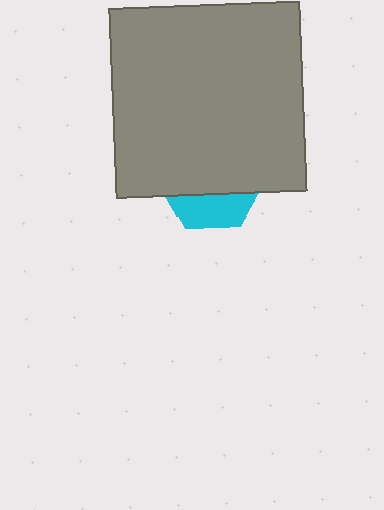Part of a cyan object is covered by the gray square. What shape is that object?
It is a hexagon.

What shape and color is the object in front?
The object in front is a gray square.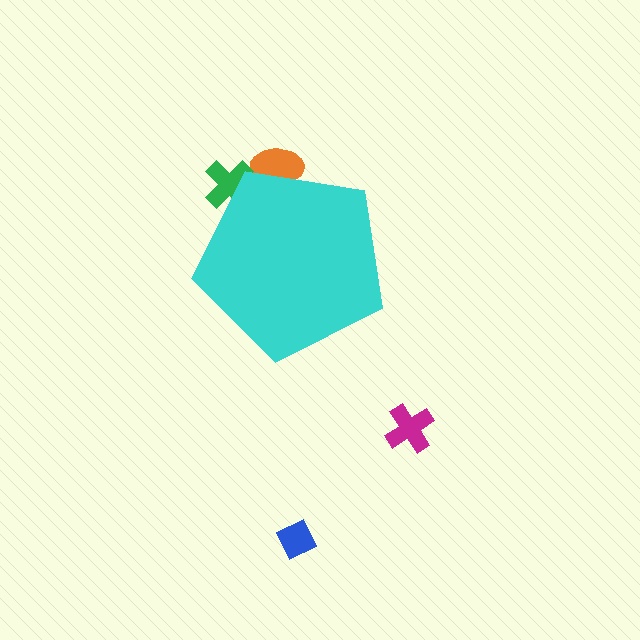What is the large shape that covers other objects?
A cyan pentagon.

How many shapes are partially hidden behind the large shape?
2 shapes are partially hidden.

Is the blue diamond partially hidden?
No, the blue diamond is fully visible.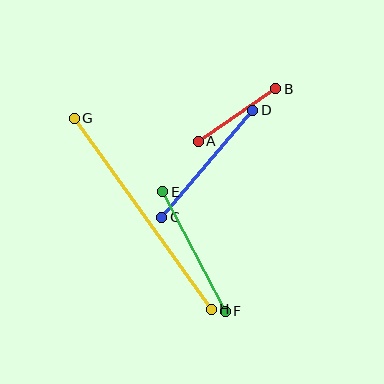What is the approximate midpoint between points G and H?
The midpoint is at approximately (143, 214) pixels.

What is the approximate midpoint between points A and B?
The midpoint is at approximately (237, 115) pixels.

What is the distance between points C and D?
The distance is approximately 141 pixels.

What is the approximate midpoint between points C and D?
The midpoint is at approximately (207, 164) pixels.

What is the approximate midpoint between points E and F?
The midpoint is at approximately (194, 252) pixels.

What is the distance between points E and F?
The distance is approximately 135 pixels.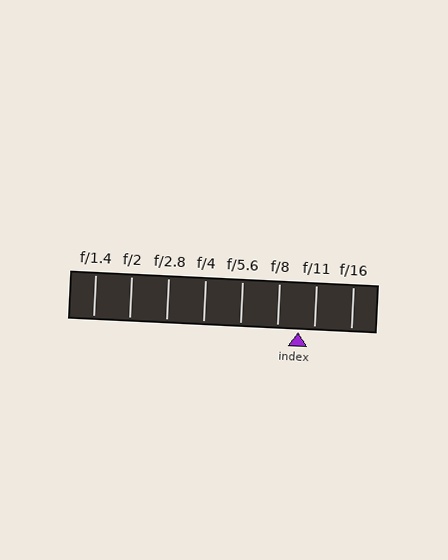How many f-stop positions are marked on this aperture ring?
There are 8 f-stop positions marked.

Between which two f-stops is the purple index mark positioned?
The index mark is between f/8 and f/11.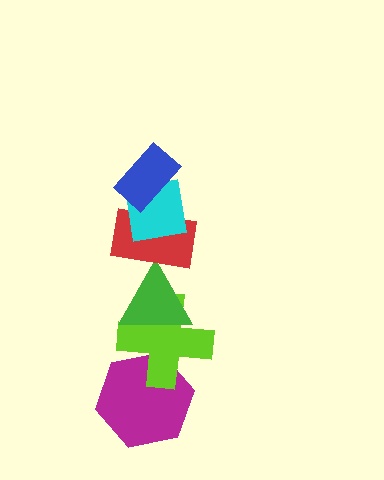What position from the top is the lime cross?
The lime cross is 5th from the top.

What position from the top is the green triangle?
The green triangle is 4th from the top.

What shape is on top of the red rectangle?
The cyan square is on top of the red rectangle.